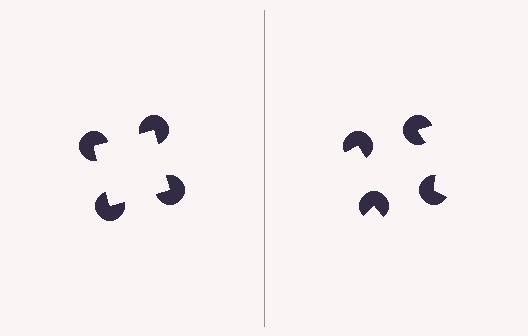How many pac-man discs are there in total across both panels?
8 — 4 on each side.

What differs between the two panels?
The pac-man discs are positioned identically on both sides; only the wedge orientations differ. On the left they align to a square; on the right they are misaligned.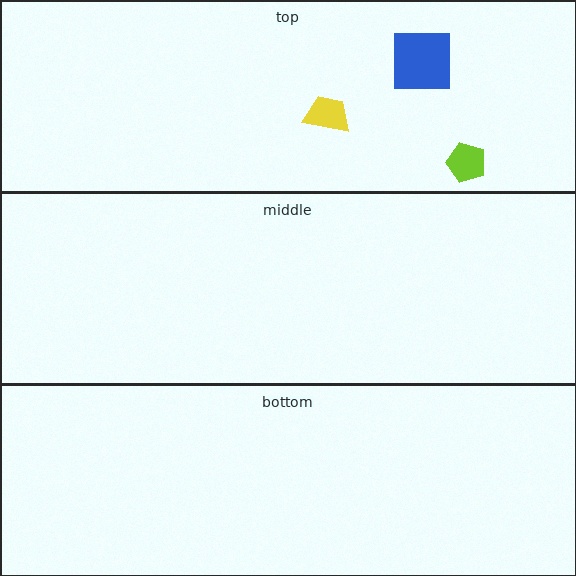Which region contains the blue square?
The top region.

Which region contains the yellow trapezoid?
The top region.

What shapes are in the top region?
The lime pentagon, the blue square, the yellow trapezoid.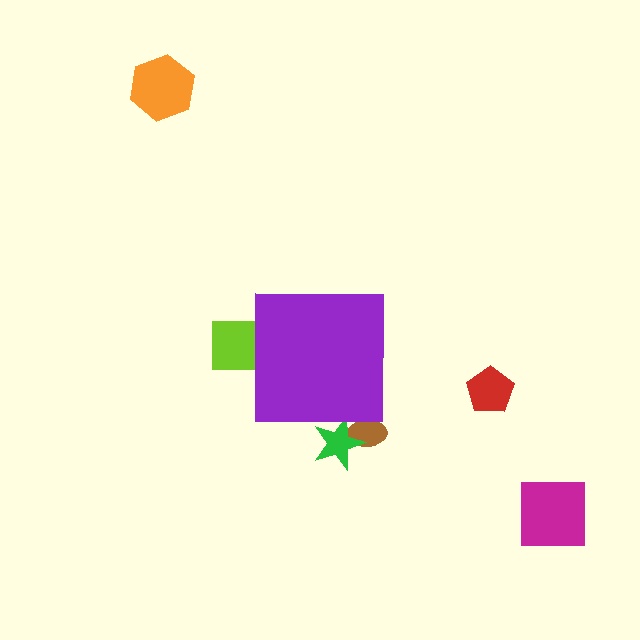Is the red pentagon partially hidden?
No, the red pentagon is fully visible.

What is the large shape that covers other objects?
A purple square.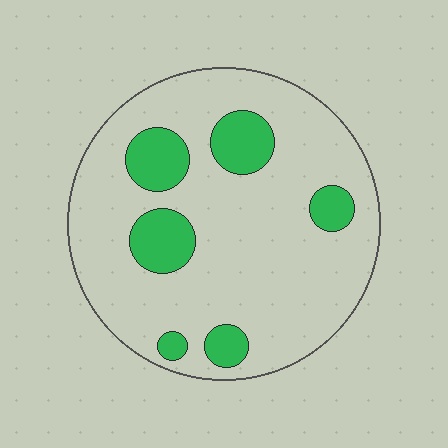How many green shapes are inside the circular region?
6.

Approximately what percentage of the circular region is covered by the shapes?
Approximately 20%.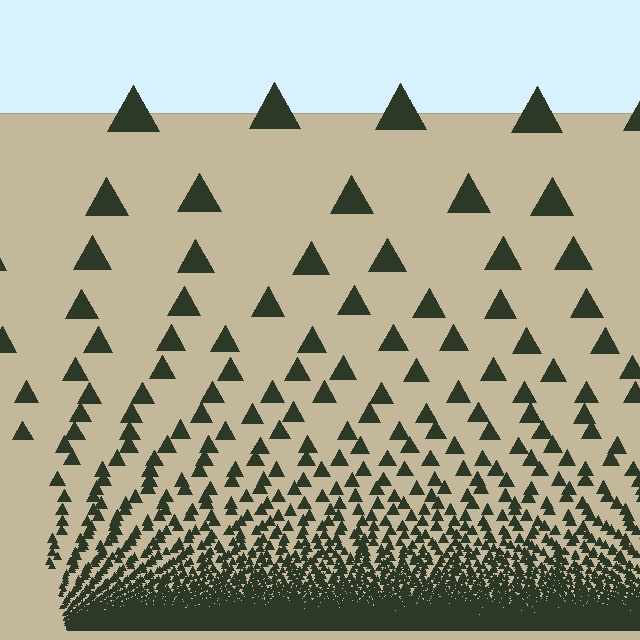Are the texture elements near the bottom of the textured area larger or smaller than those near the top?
Smaller. The gradient is inverted — elements near the bottom are smaller and denser.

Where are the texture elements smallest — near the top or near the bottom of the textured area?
Near the bottom.